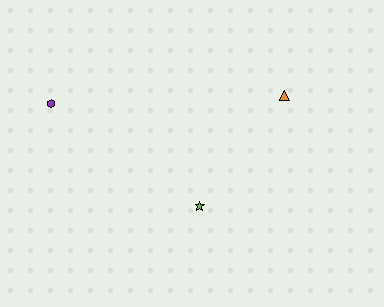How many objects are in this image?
There are 3 objects.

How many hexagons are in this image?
There is 1 hexagon.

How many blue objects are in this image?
There are no blue objects.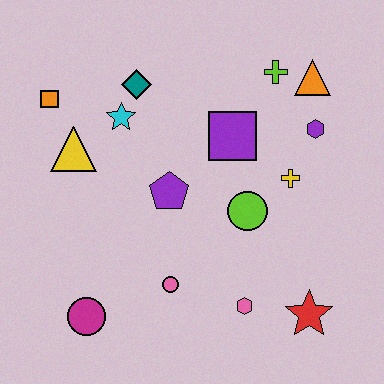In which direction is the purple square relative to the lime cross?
The purple square is below the lime cross.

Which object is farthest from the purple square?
The magenta circle is farthest from the purple square.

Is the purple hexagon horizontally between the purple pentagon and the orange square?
No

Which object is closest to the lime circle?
The yellow cross is closest to the lime circle.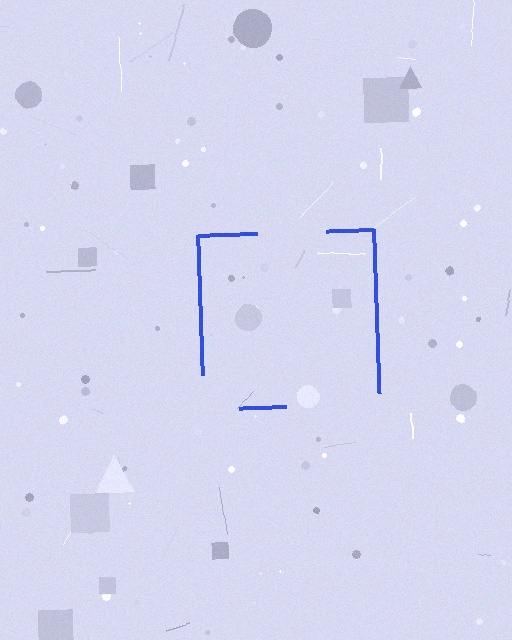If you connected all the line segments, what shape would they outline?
They would outline a square.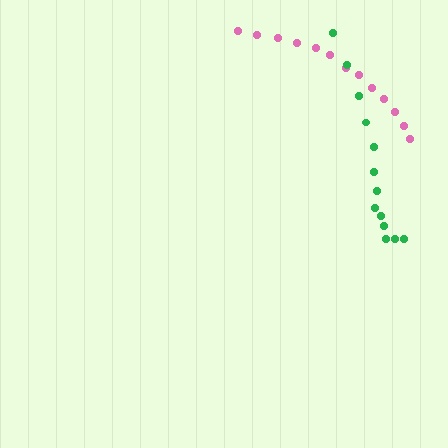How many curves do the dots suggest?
There are 2 distinct paths.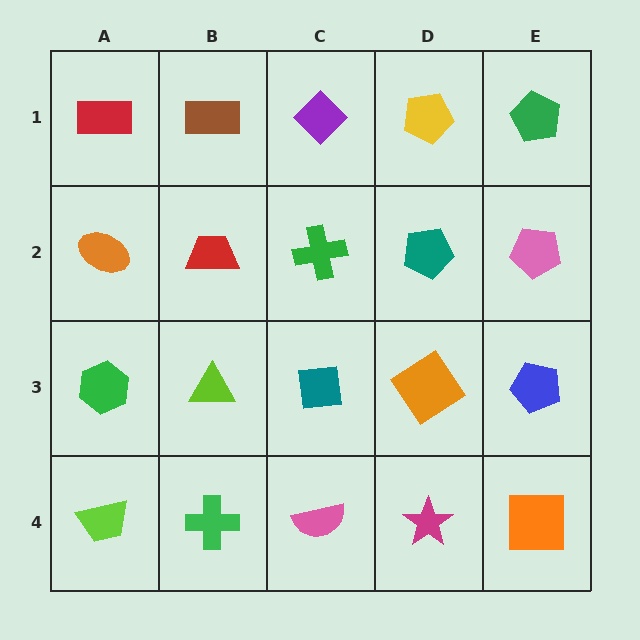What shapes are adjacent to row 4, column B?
A lime triangle (row 3, column B), a lime trapezoid (row 4, column A), a pink semicircle (row 4, column C).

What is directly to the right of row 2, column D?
A pink pentagon.